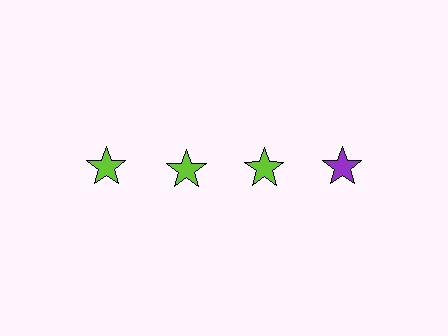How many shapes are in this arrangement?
There are 4 shapes arranged in a grid pattern.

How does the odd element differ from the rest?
It has a different color: purple instead of lime.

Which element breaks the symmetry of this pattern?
The purple star in the top row, second from right column breaks the symmetry. All other shapes are lime stars.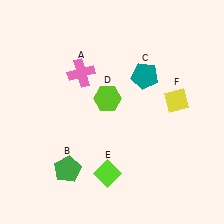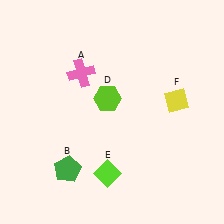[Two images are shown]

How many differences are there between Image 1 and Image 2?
There is 1 difference between the two images.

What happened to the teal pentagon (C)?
The teal pentagon (C) was removed in Image 2. It was in the top-right area of Image 1.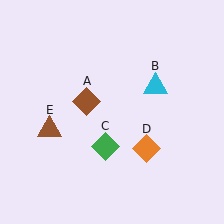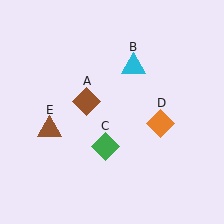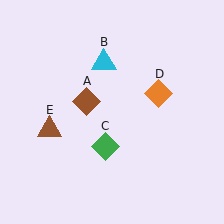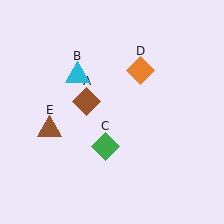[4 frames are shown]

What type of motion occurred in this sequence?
The cyan triangle (object B), orange diamond (object D) rotated counterclockwise around the center of the scene.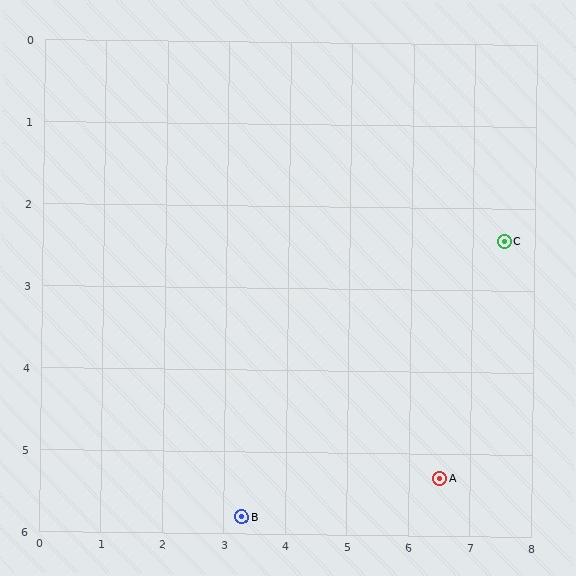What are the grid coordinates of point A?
Point A is at approximately (6.5, 5.3).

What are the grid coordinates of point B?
Point B is at approximately (3.3, 5.8).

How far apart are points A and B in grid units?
Points A and B are about 3.2 grid units apart.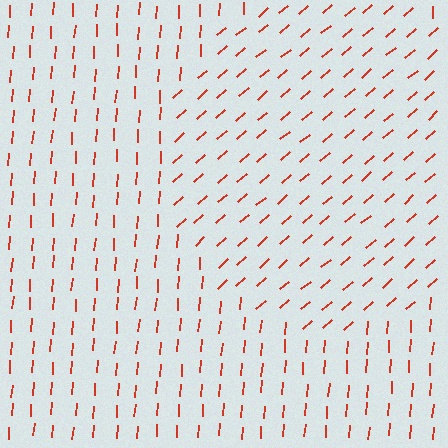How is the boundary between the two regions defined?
The boundary is defined purely by a change in line orientation (approximately 45 degrees difference). All lines are the same color and thickness.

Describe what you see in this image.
The image is filled with small red line segments. A circle region in the image has lines oriented differently from the surrounding lines, creating a visible texture boundary.